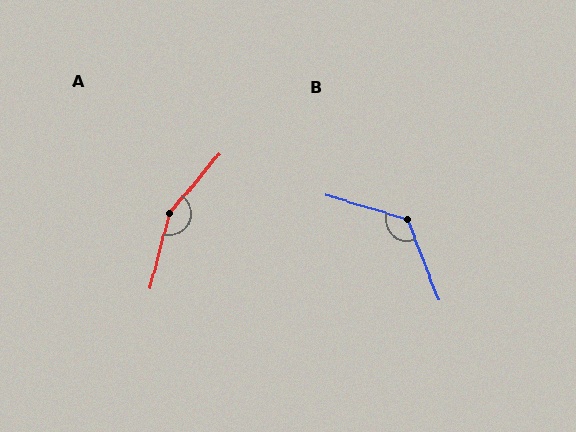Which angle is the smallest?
B, at approximately 128 degrees.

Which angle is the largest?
A, at approximately 155 degrees.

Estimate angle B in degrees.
Approximately 128 degrees.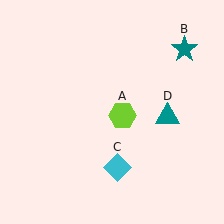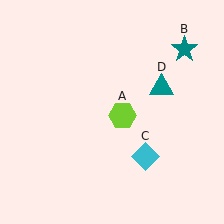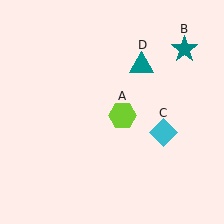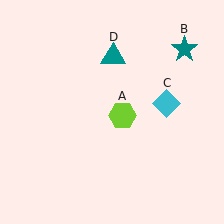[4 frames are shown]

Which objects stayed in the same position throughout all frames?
Lime hexagon (object A) and teal star (object B) remained stationary.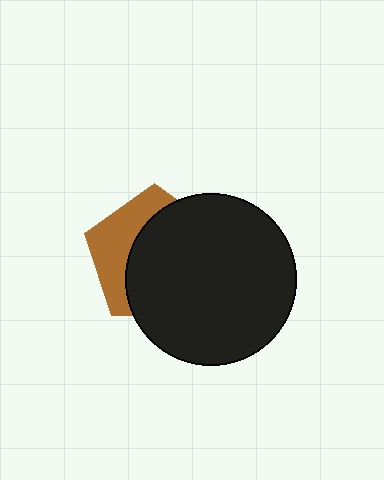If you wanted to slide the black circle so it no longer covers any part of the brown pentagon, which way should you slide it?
Slide it right — that is the most direct way to separate the two shapes.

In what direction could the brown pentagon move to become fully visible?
The brown pentagon could move left. That would shift it out from behind the black circle entirely.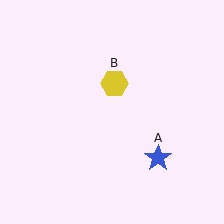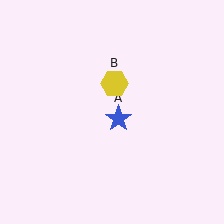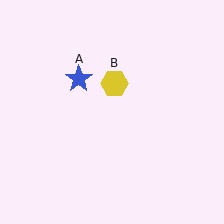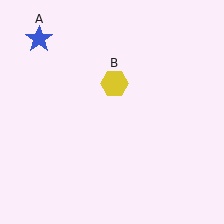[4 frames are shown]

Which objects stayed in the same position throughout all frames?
Yellow hexagon (object B) remained stationary.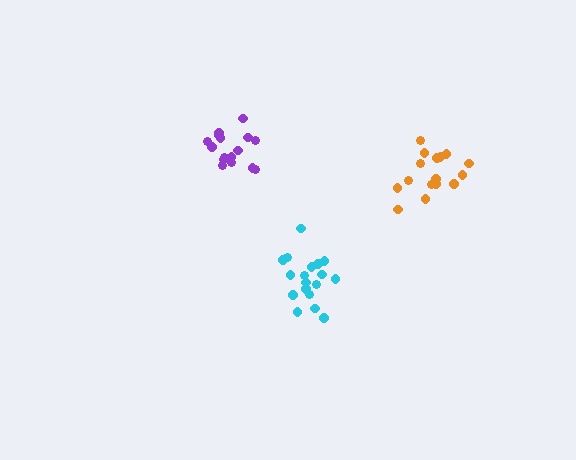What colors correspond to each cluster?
The clusters are colored: purple, cyan, orange.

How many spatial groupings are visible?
There are 3 spatial groupings.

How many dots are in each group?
Group 1: 16 dots, Group 2: 18 dots, Group 3: 16 dots (50 total).